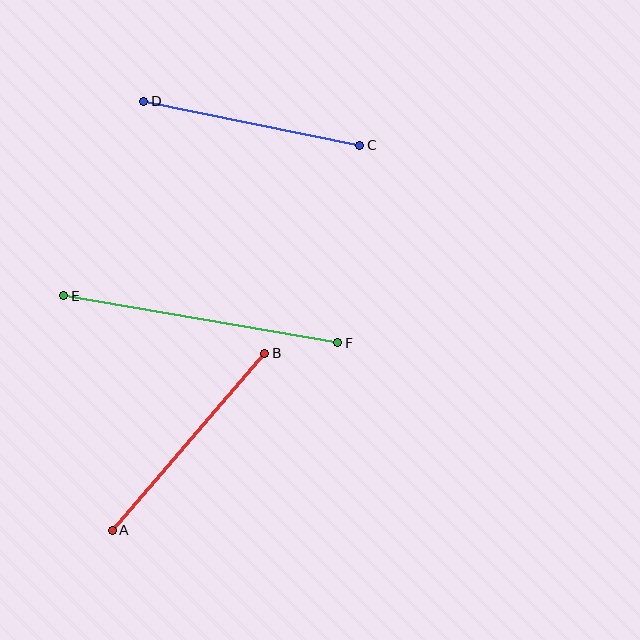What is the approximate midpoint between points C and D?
The midpoint is at approximately (252, 123) pixels.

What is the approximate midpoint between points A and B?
The midpoint is at approximately (189, 442) pixels.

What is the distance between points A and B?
The distance is approximately 233 pixels.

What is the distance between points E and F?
The distance is approximately 278 pixels.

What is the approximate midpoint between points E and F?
The midpoint is at approximately (201, 319) pixels.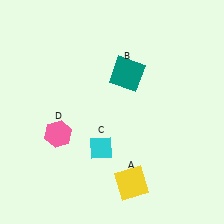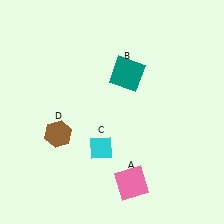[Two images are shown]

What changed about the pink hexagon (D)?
In Image 1, D is pink. In Image 2, it changed to brown.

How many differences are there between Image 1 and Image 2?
There are 2 differences between the two images.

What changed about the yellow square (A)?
In Image 1, A is yellow. In Image 2, it changed to pink.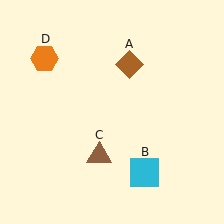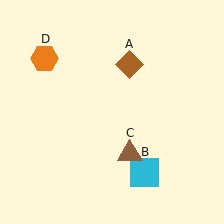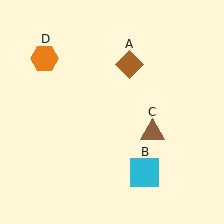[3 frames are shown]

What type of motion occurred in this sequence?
The brown triangle (object C) rotated counterclockwise around the center of the scene.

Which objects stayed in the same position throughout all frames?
Brown diamond (object A) and cyan square (object B) and orange hexagon (object D) remained stationary.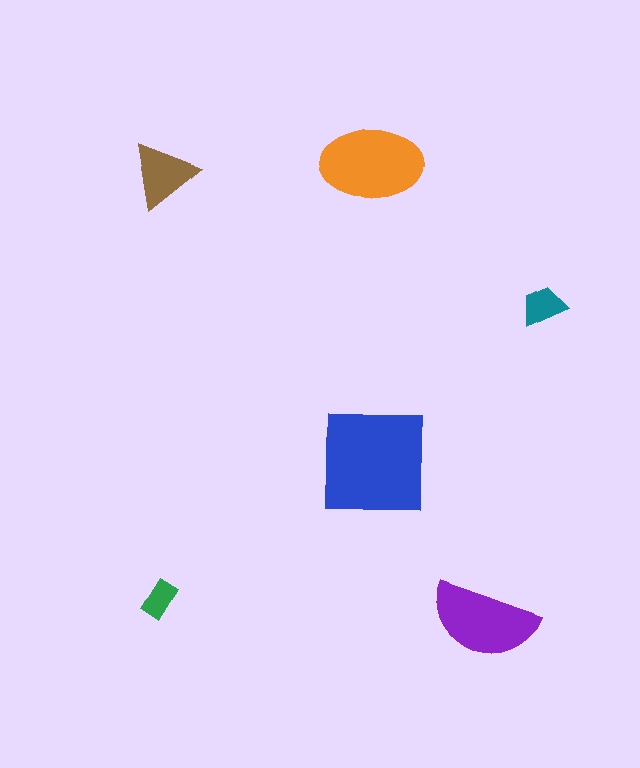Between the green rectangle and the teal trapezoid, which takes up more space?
The teal trapezoid.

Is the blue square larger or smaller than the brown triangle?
Larger.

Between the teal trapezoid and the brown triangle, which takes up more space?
The brown triangle.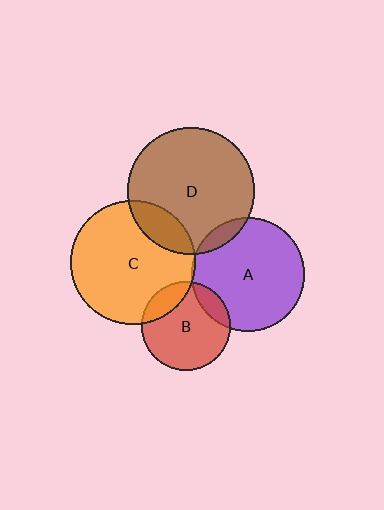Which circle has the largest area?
Circle D (brown).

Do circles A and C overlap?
Yes.